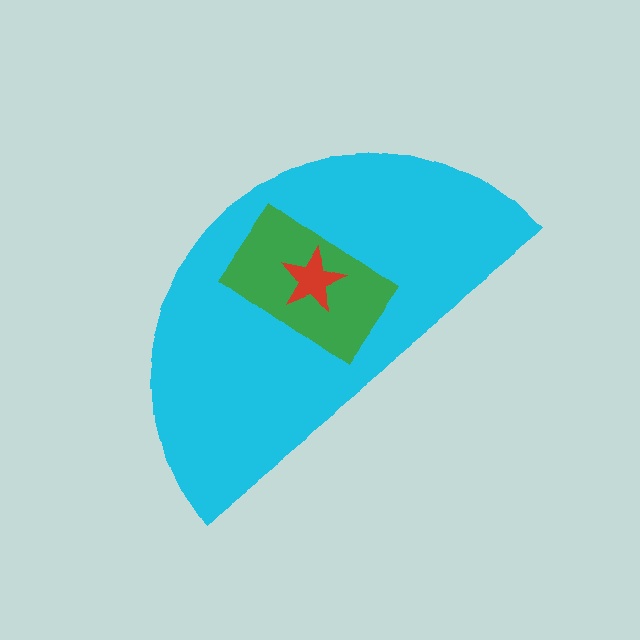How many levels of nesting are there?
3.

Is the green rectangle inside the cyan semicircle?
Yes.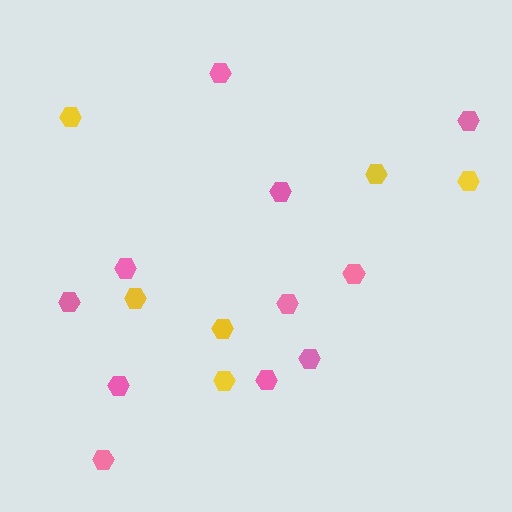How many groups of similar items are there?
There are 2 groups: one group of yellow hexagons (6) and one group of pink hexagons (11).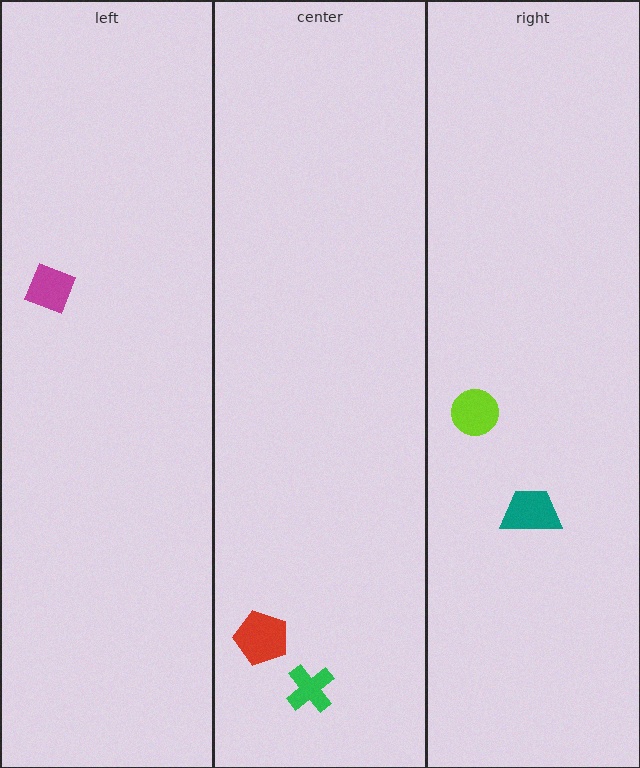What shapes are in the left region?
The magenta diamond.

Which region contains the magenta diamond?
The left region.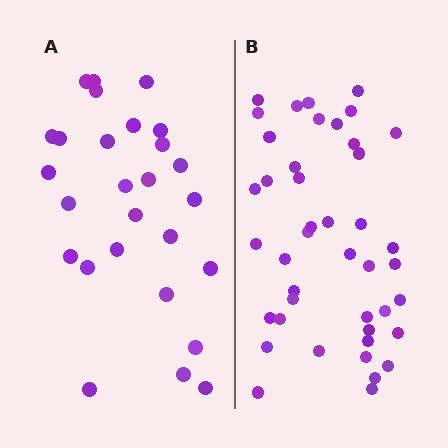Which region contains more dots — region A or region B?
Region B (the right region) has more dots.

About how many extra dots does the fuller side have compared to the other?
Region B has approximately 15 more dots than region A.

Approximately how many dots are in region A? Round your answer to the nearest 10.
About 30 dots. (The exact count is 27, which rounds to 30.)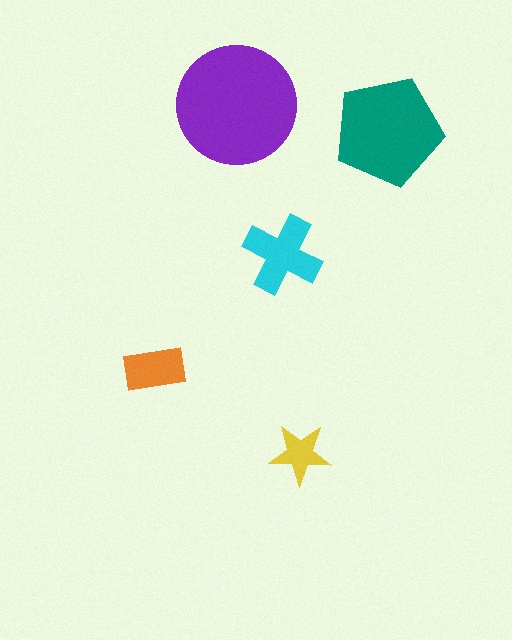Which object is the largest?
The purple circle.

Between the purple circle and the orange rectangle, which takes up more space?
The purple circle.